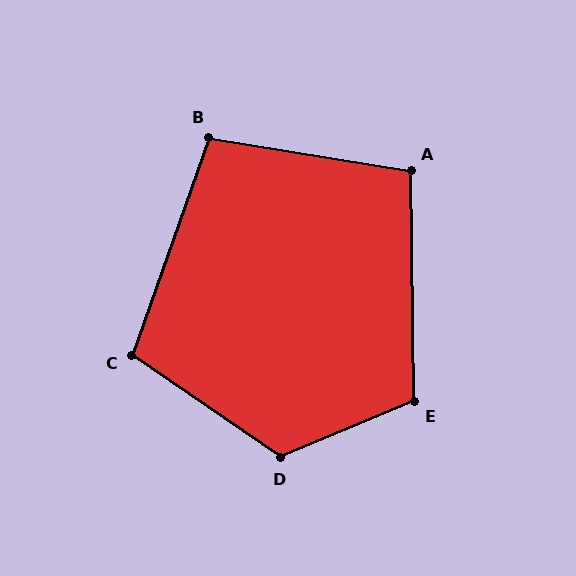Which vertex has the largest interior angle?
D, at approximately 123 degrees.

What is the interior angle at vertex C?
Approximately 105 degrees (obtuse).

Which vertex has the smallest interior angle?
A, at approximately 100 degrees.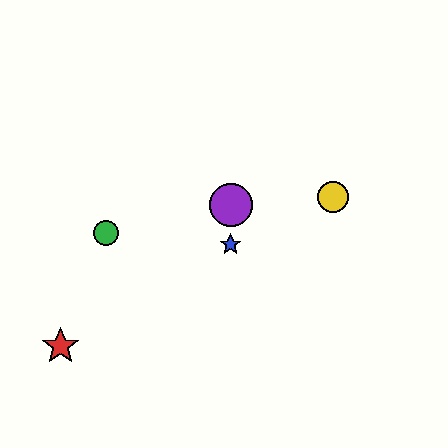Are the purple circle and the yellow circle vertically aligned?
No, the purple circle is at x≈231 and the yellow circle is at x≈333.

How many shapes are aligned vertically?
2 shapes (the blue star, the purple circle) are aligned vertically.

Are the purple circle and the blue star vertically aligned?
Yes, both are at x≈231.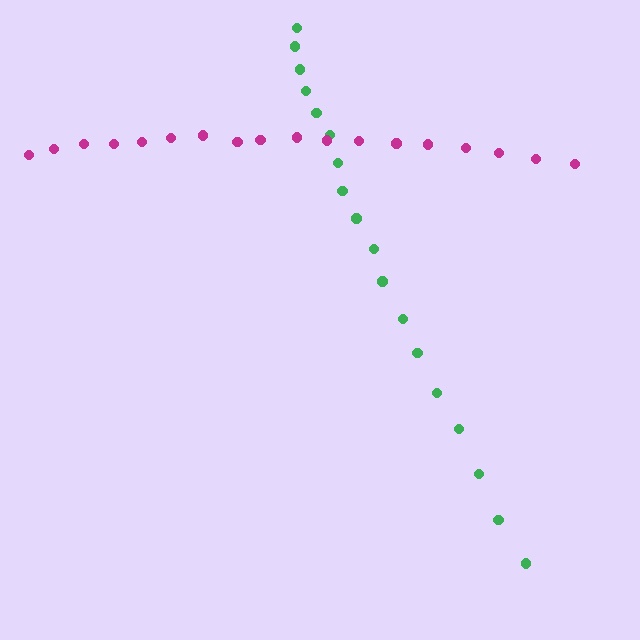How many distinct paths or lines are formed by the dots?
There are 2 distinct paths.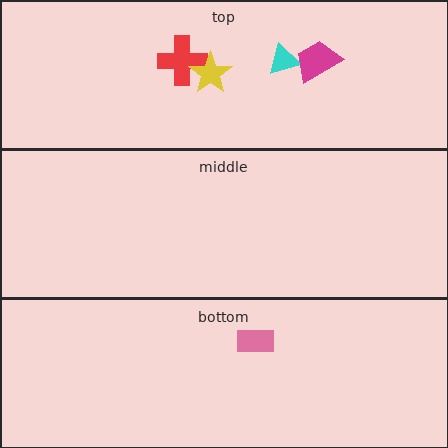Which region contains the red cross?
The top region.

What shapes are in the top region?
The red cross, the cyan triangle, the yellow star, the magenta trapezoid.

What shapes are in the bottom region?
The pink rectangle.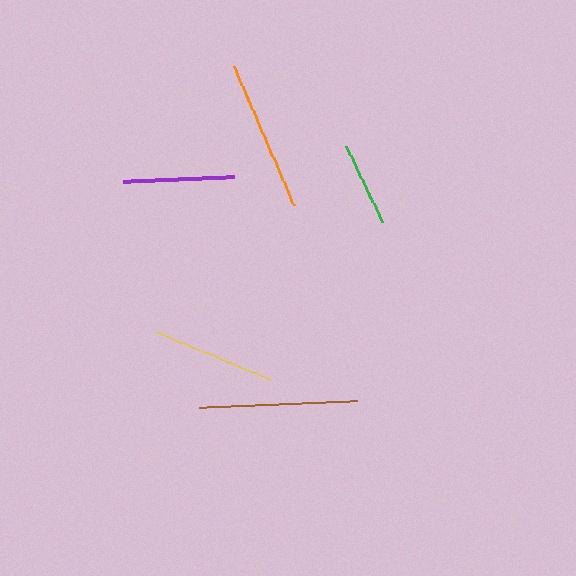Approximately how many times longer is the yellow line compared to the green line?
The yellow line is approximately 1.4 times the length of the green line.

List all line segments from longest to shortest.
From longest to shortest: brown, orange, yellow, purple, green.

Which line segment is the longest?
The brown line is the longest at approximately 158 pixels.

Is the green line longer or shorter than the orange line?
The orange line is longer than the green line.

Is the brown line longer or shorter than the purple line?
The brown line is longer than the purple line.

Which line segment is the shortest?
The green line is the shortest at approximately 84 pixels.